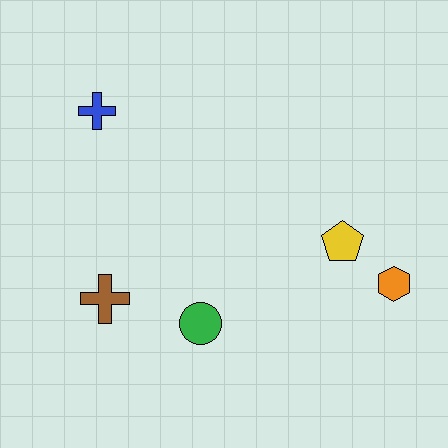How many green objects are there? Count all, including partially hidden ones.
There is 1 green object.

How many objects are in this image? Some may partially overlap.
There are 5 objects.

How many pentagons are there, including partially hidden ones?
There is 1 pentagon.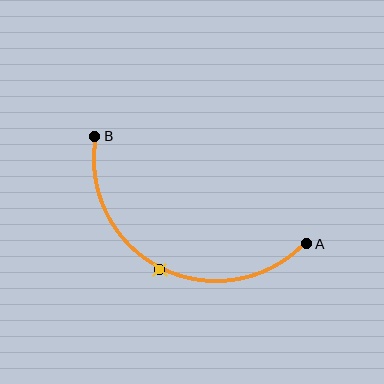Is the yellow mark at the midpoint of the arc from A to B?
Yes. The yellow mark lies on the arc at equal arc-length from both A and B — it is the arc midpoint.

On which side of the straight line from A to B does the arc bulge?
The arc bulges below the straight line connecting A and B.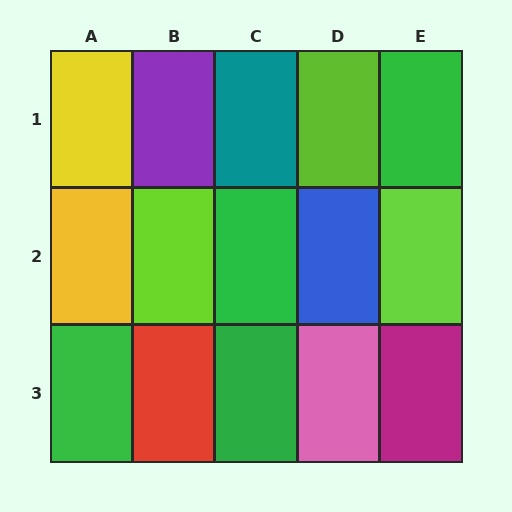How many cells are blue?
1 cell is blue.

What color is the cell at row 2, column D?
Blue.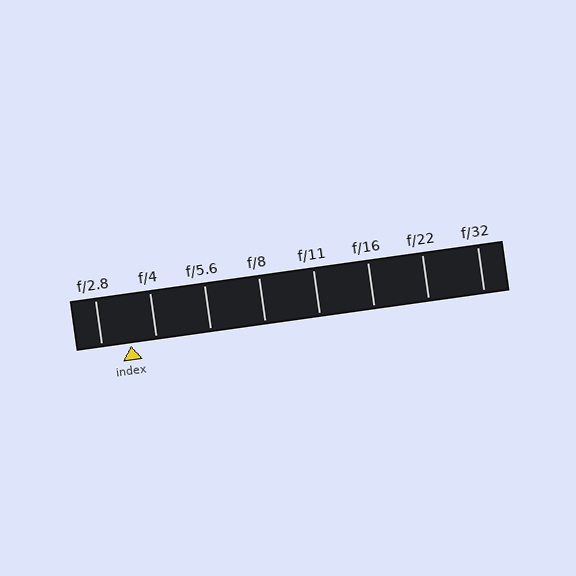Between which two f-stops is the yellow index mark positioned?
The index mark is between f/2.8 and f/4.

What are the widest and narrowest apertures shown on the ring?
The widest aperture shown is f/2.8 and the narrowest is f/32.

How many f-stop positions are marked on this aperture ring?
There are 8 f-stop positions marked.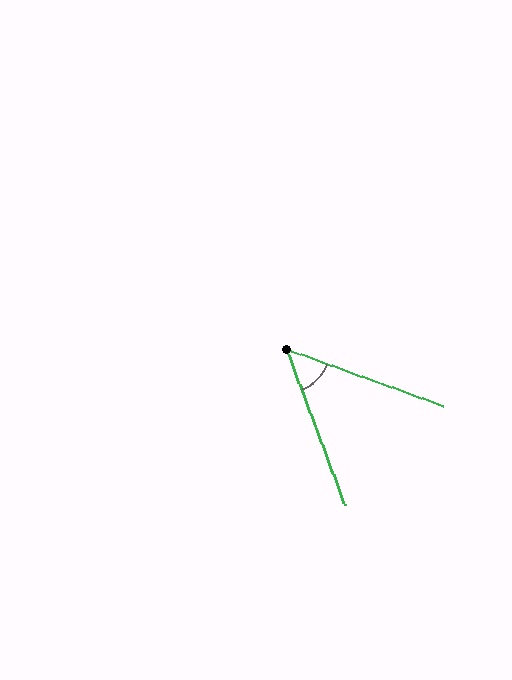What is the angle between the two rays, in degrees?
Approximately 49 degrees.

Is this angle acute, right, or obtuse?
It is acute.